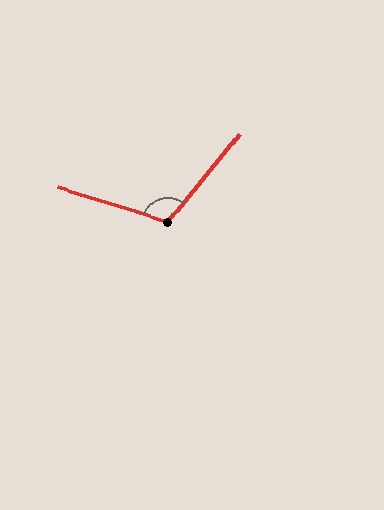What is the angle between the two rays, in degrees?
Approximately 112 degrees.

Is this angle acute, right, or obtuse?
It is obtuse.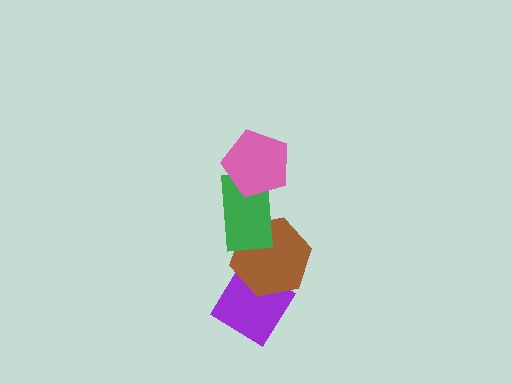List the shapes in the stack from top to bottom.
From top to bottom: the pink pentagon, the green rectangle, the brown hexagon, the purple diamond.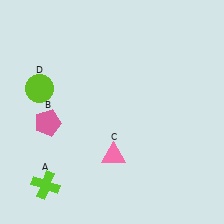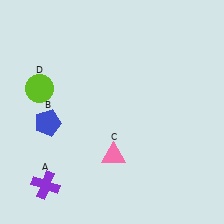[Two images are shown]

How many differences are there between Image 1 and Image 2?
There are 2 differences between the two images.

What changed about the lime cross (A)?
In Image 1, A is lime. In Image 2, it changed to purple.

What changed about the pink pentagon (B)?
In Image 1, B is pink. In Image 2, it changed to blue.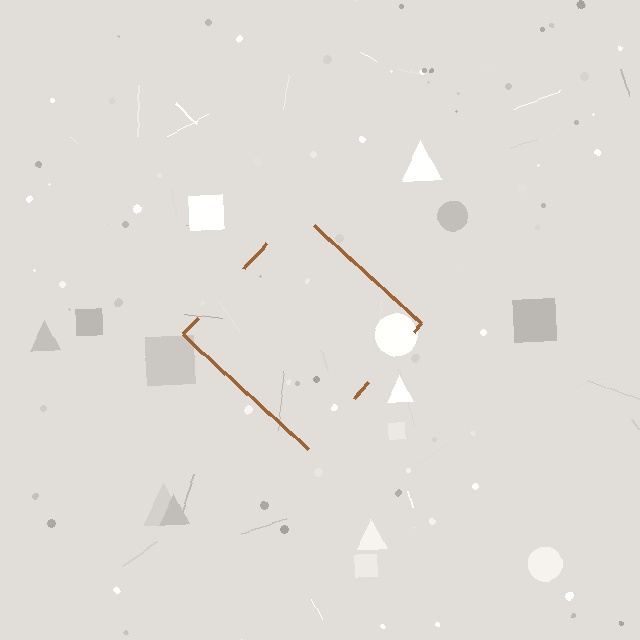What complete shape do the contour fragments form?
The contour fragments form a diamond.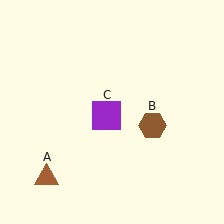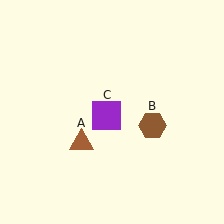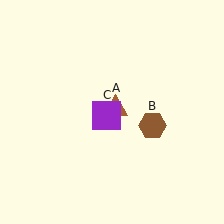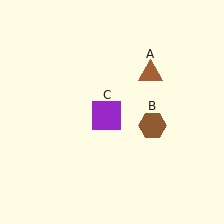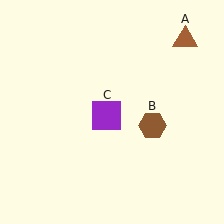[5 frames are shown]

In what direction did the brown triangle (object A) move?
The brown triangle (object A) moved up and to the right.